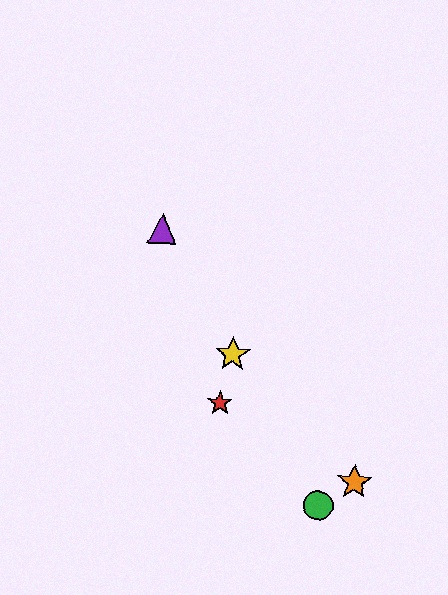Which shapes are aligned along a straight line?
The blue star, the green circle, the yellow star, the purple triangle are aligned along a straight line.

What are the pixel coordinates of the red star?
The red star is at (220, 403).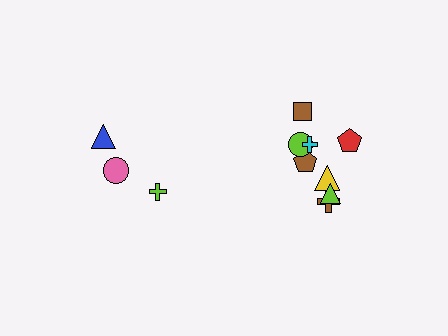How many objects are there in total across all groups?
There are 11 objects.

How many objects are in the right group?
There are 8 objects.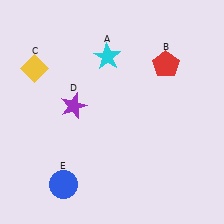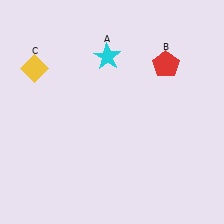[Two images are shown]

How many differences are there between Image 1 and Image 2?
There are 2 differences between the two images.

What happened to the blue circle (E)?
The blue circle (E) was removed in Image 2. It was in the bottom-left area of Image 1.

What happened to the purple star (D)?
The purple star (D) was removed in Image 2. It was in the top-left area of Image 1.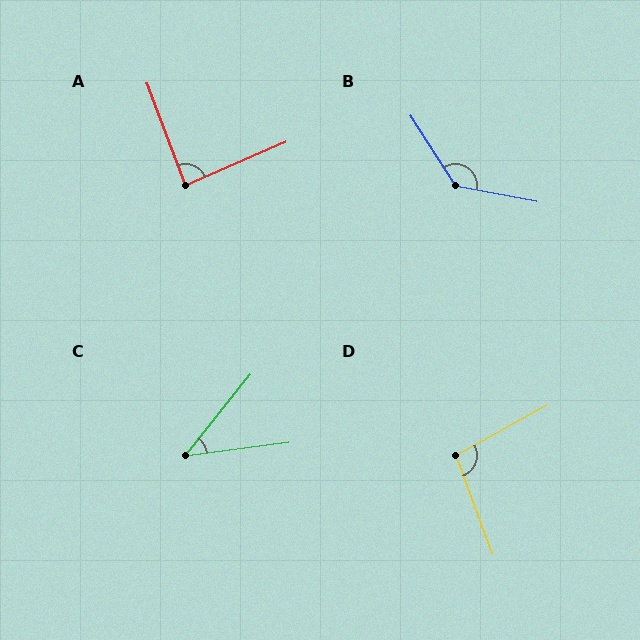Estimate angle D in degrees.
Approximately 99 degrees.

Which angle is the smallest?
C, at approximately 44 degrees.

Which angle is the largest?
B, at approximately 133 degrees.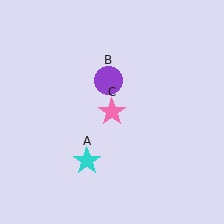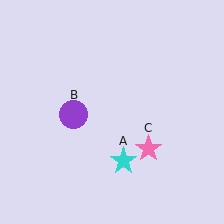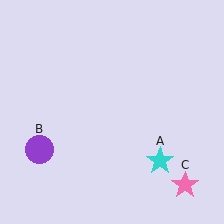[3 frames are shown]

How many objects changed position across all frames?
3 objects changed position: cyan star (object A), purple circle (object B), pink star (object C).